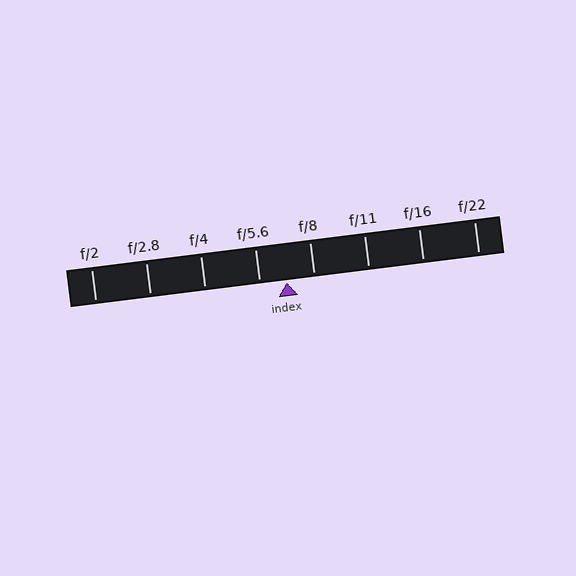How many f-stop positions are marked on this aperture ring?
There are 8 f-stop positions marked.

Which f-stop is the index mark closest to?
The index mark is closest to f/5.6.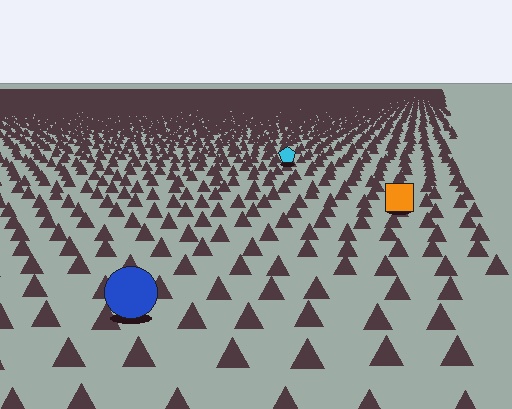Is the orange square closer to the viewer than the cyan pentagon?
Yes. The orange square is closer — you can tell from the texture gradient: the ground texture is coarser near it.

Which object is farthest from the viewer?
The cyan pentagon is farthest from the viewer. It appears smaller and the ground texture around it is denser.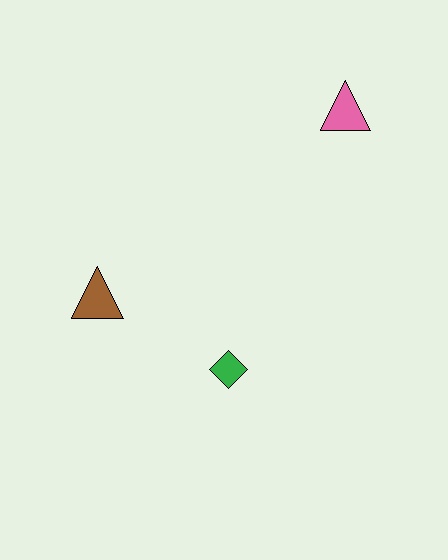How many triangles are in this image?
There are 2 triangles.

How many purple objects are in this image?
There are no purple objects.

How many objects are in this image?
There are 3 objects.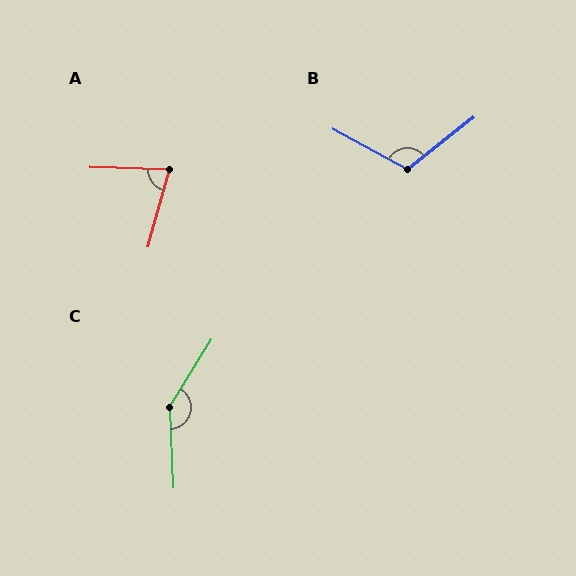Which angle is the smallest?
A, at approximately 77 degrees.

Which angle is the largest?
C, at approximately 145 degrees.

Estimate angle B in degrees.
Approximately 113 degrees.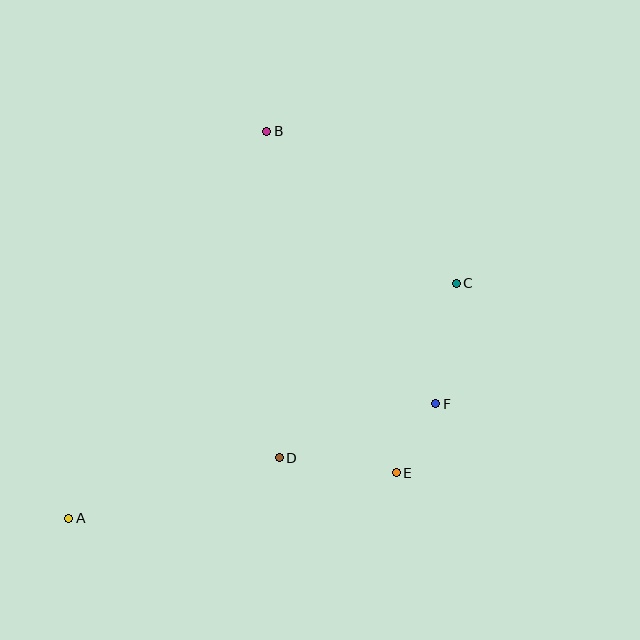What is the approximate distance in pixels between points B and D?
The distance between B and D is approximately 327 pixels.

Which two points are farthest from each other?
Points A and C are farthest from each other.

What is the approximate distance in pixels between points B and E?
The distance between B and E is approximately 365 pixels.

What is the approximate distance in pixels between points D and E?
The distance between D and E is approximately 118 pixels.